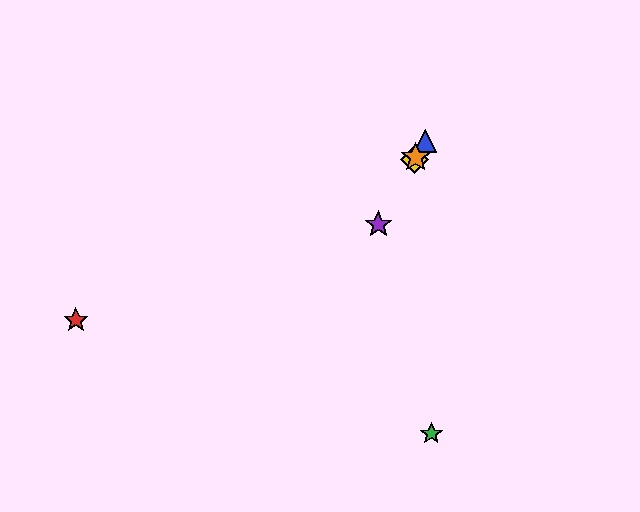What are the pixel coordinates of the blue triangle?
The blue triangle is at (425, 141).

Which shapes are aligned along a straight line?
The blue triangle, the yellow diamond, the purple star, the orange star are aligned along a straight line.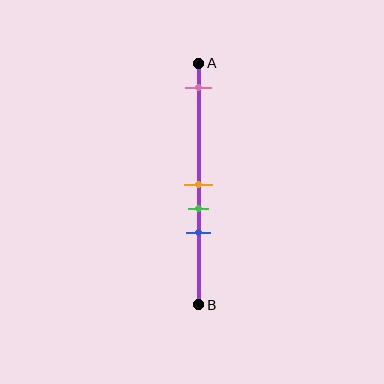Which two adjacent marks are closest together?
The orange and green marks are the closest adjacent pair.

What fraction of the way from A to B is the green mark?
The green mark is approximately 60% (0.6) of the way from A to B.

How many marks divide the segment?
There are 4 marks dividing the segment.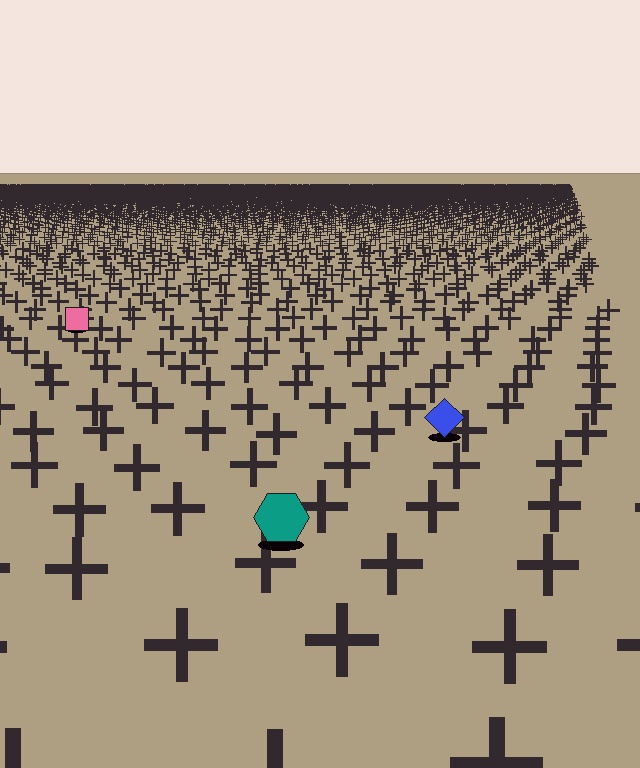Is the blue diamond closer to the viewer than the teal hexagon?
No. The teal hexagon is closer — you can tell from the texture gradient: the ground texture is coarser near it.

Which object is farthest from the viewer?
The pink square is farthest from the viewer. It appears smaller and the ground texture around it is denser.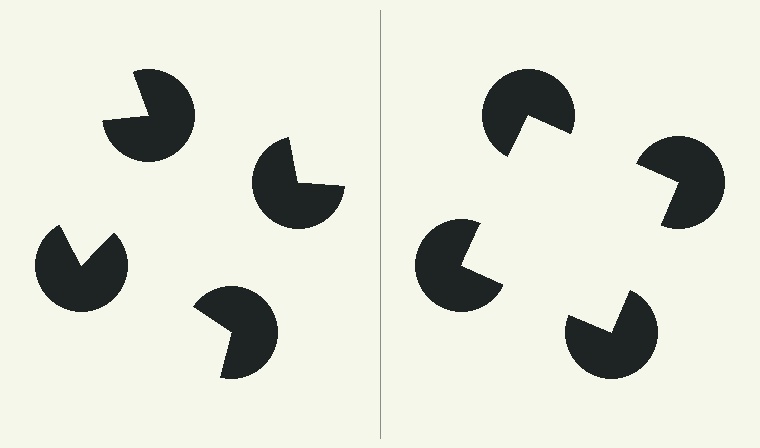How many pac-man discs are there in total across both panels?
8 — 4 on each side.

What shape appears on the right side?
An illusory square.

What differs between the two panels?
The pac-man discs are positioned identically on both sides; only the wedge orientations differ. On the right they align to a square; on the left they are misaligned.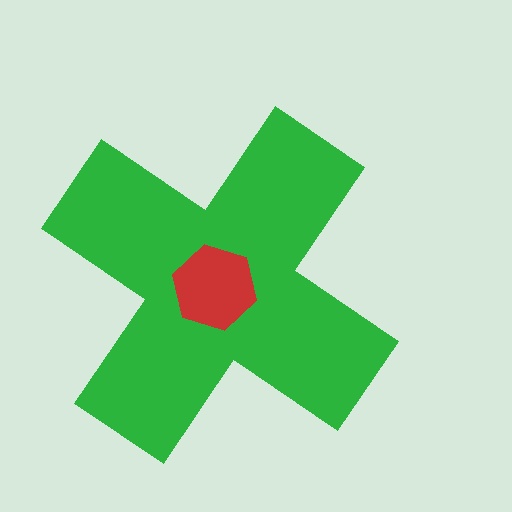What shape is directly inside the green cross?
The red hexagon.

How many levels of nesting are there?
2.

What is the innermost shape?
The red hexagon.